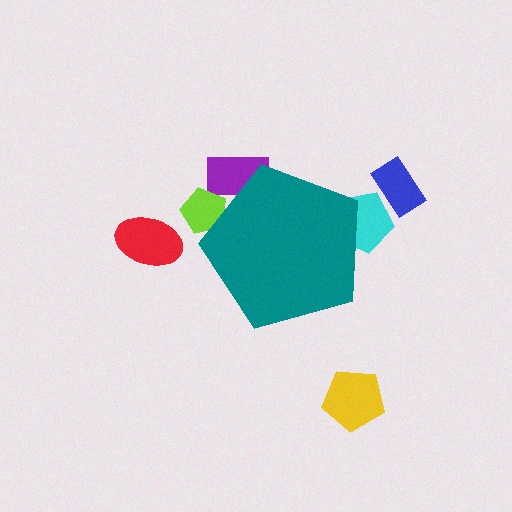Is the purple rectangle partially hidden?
Yes, the purple rectangle is partially hidden behind the teal pentagon.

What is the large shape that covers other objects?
A teal pentagon.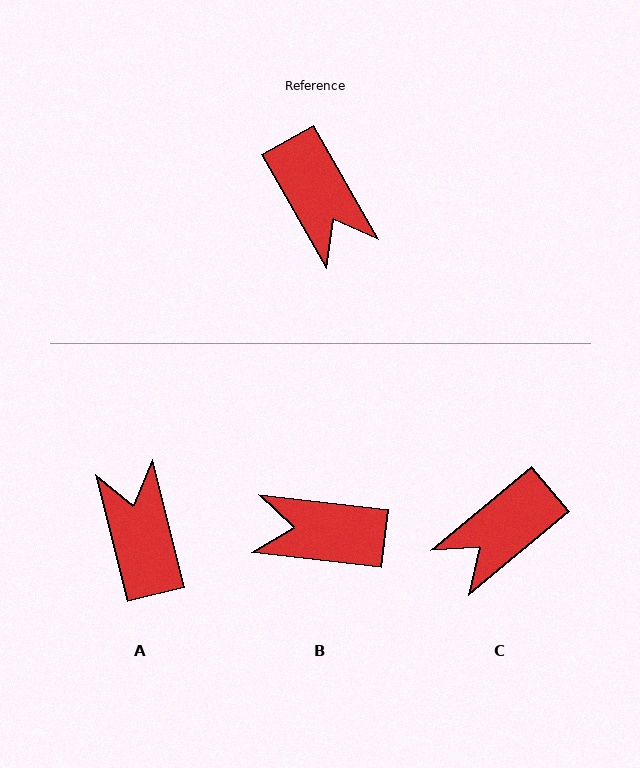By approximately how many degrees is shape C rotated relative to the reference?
Approximately 80 degrees clockwise.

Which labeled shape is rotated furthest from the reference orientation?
A, about 164 degrees away.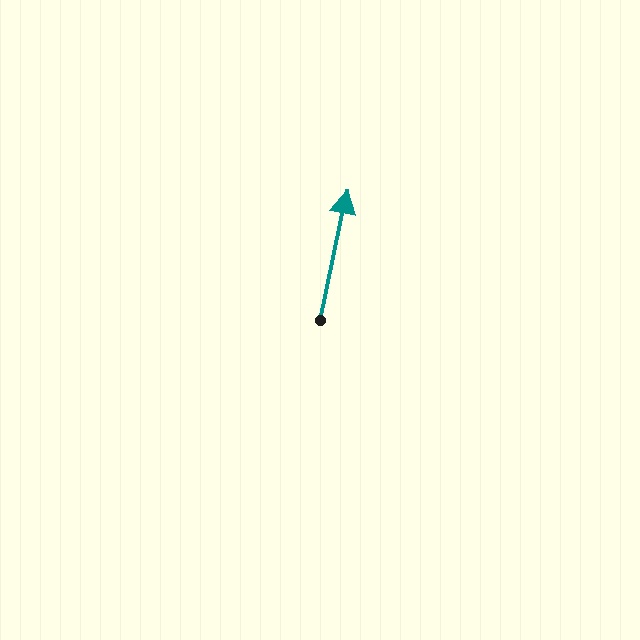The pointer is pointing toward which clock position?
Roughly 12 o'clock.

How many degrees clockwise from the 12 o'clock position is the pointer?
Approximately 12 degrees.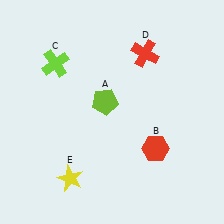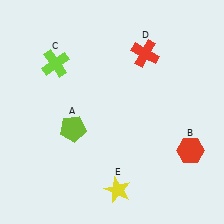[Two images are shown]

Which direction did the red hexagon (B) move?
The red hexagon (B) moved right.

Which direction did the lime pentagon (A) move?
The lime pentagon (A) moved left.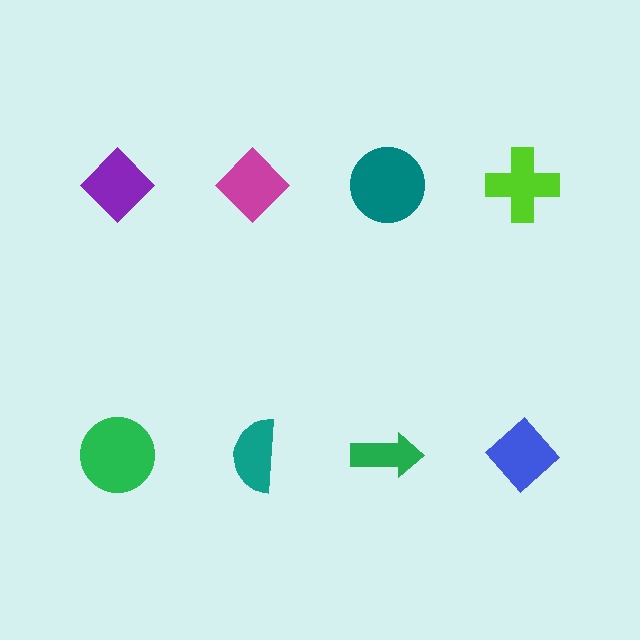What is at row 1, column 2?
A magenta diamond.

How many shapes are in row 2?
4 shapes.